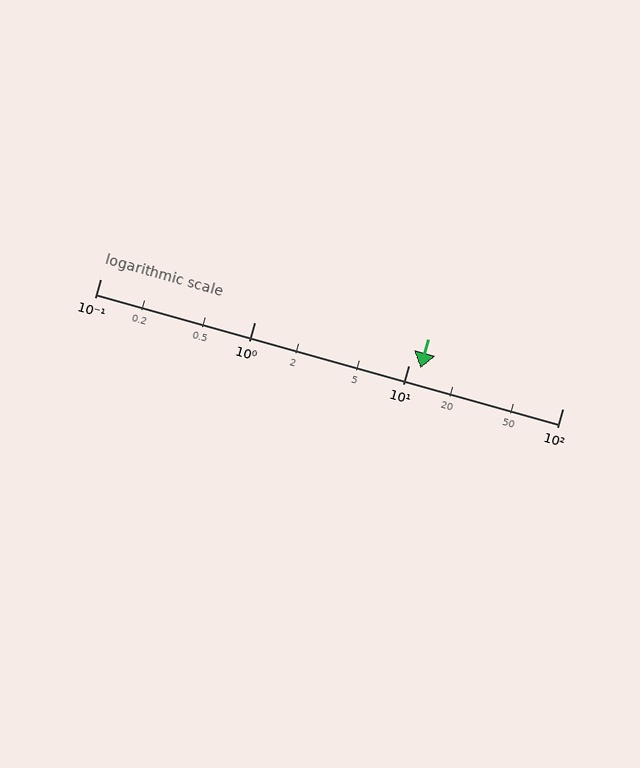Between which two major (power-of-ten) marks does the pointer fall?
The pointer is between 10 and 100.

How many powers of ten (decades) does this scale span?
The scale spans 3 decades, from 0.1 to 100.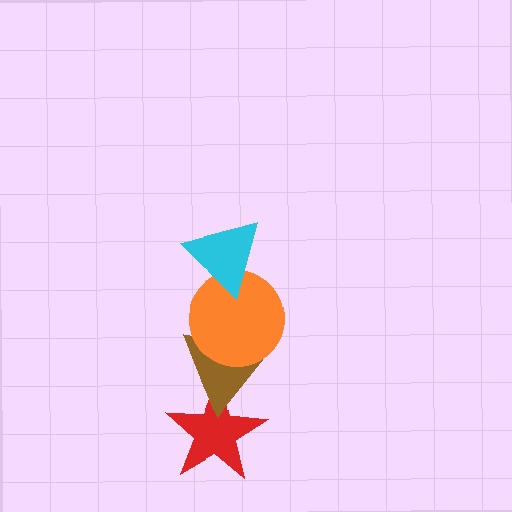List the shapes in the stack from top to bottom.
From top to bottom: the cyan triangle, the orange circle, the brown triangle, the red star.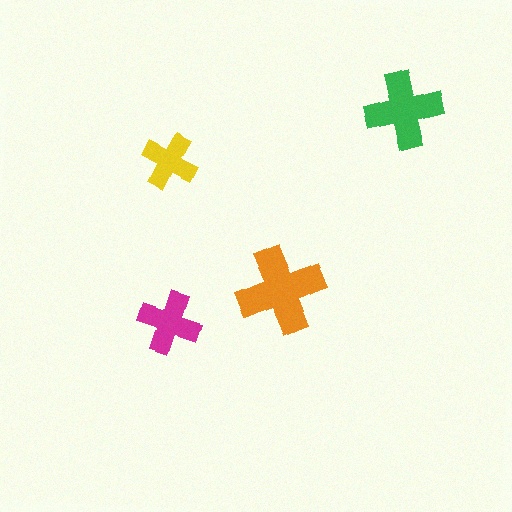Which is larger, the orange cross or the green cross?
The orange one.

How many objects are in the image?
There are 4 objects in the image.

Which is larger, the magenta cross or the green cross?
The green one.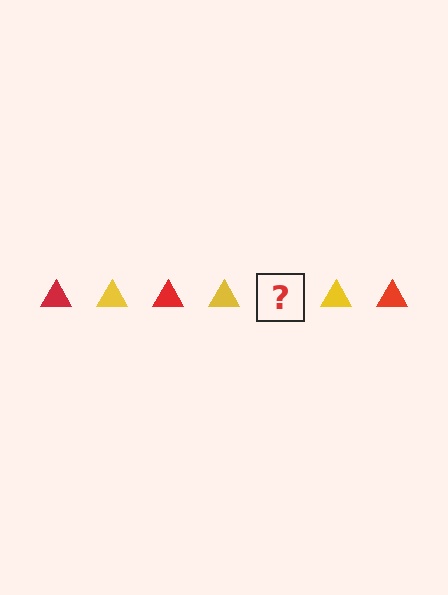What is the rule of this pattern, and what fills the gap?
The rule is that the pattern cycles through red, yellow triangles. The gap should be filled with a red triangle.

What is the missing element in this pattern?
The missing element is a red triangle.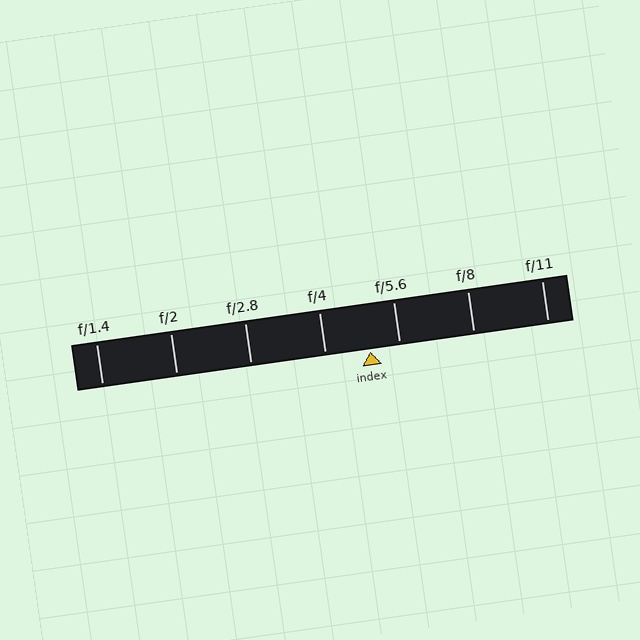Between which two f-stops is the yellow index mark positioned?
The index mark is between f/4 and f/5.6.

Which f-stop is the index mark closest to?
The index mark is closest to f/5.6.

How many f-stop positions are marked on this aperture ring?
There are 7 f-stop positions marked.